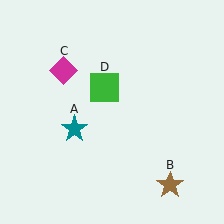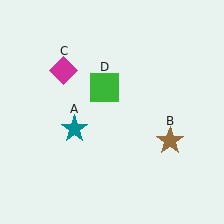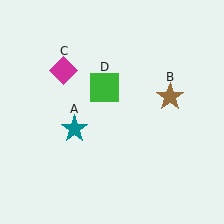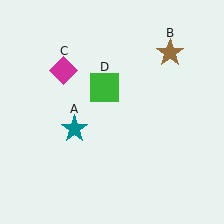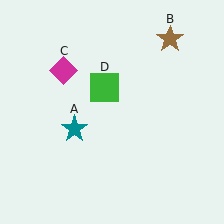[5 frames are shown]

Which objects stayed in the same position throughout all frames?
Teal star (object A) and magenta diamond (object C) and green square (object D) remained stationary.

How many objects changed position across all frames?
1 object changed position: brown star (object B).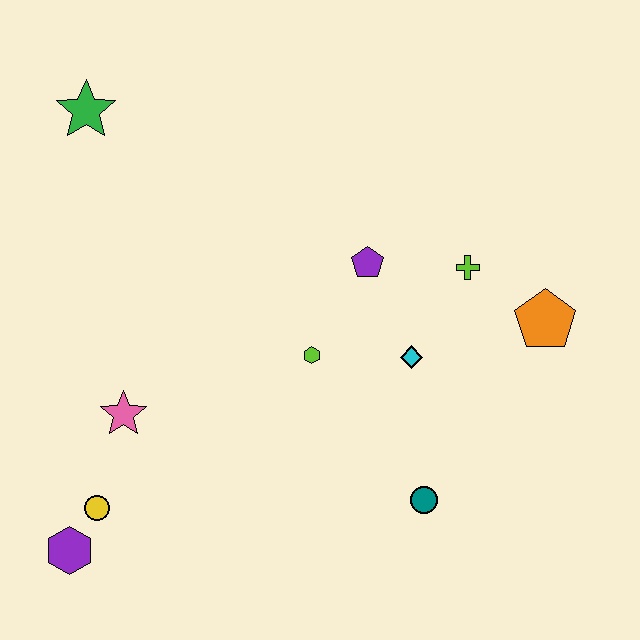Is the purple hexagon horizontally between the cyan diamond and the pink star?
No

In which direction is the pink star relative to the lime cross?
The pink star is to the left of the lime cross.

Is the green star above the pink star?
Yes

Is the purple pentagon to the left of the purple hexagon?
No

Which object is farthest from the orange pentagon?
The purple hexagon is farthest from the orange pentagon.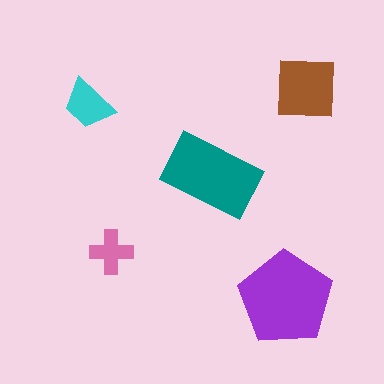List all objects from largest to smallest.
The purple pentagon, the teal rectangle, the brown square, the cyan trapezoid, the pink cross.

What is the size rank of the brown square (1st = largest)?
3rd.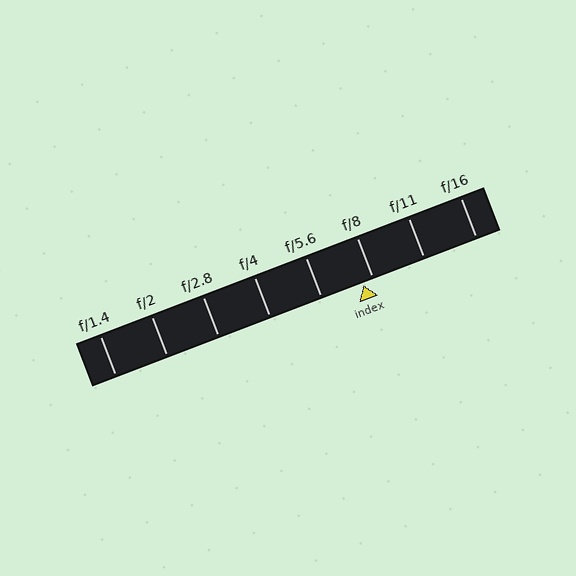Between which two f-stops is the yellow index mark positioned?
The index mark is between f/5.6 and f/8.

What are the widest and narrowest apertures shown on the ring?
The widest aperture shown is f/1.4 and the narrowest is f/16.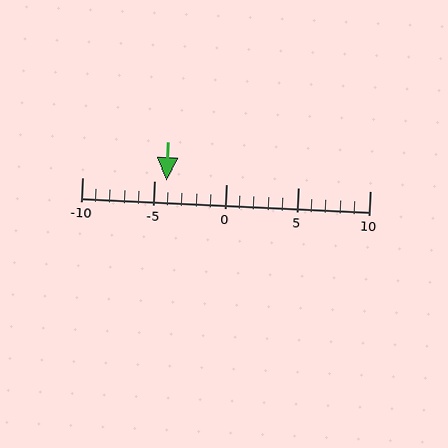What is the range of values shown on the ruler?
The ruler shows values from -10 to 10.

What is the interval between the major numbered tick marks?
The major tick marks are spaced 5 units apart.